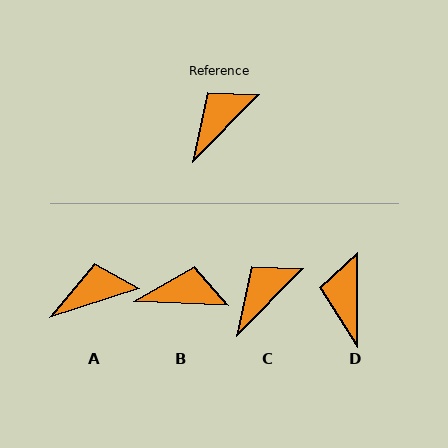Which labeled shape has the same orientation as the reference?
C.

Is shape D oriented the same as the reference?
No, it is off by about 45 degrees.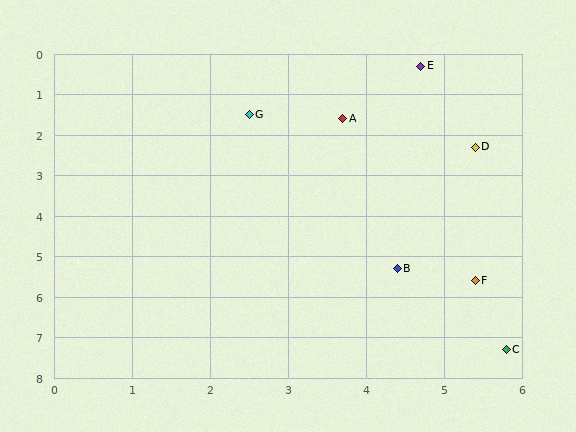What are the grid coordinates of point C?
Point C is at approximately (5.8, 7.3).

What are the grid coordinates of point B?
Point B is at approximately (4.4, 5.3).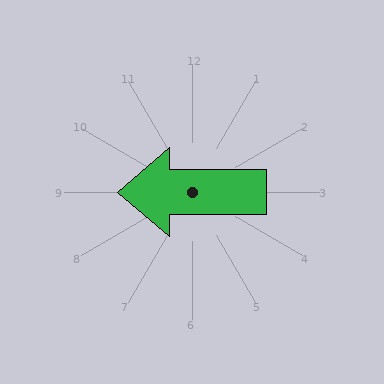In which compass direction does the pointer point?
West.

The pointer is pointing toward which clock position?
Roughly 9 o'clock.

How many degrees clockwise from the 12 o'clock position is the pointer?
Approximately 270 degrees.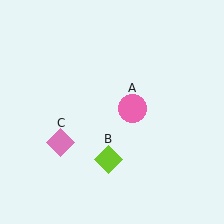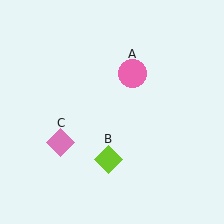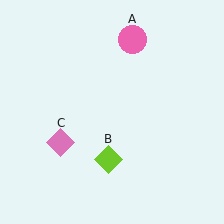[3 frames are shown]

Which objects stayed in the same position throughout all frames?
Lime diamond (object B) and pink diamond (object C) remained stationary.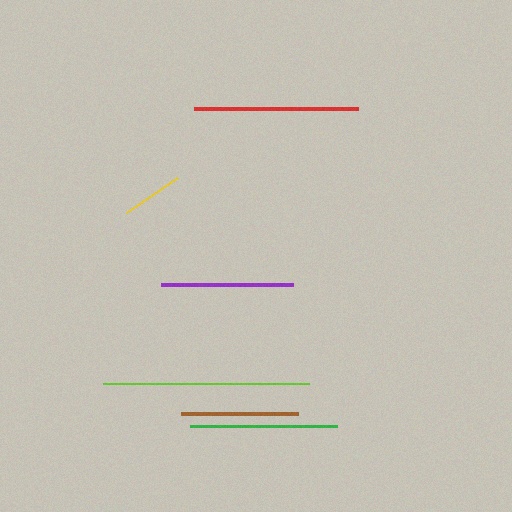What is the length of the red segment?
The red segment is approximately 164 pixels long.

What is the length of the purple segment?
The purple segment is approximately 132 pixels long.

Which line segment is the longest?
The lime line is the longest at approximately 206 pixels.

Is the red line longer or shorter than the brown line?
The red line is longer than the brown line.